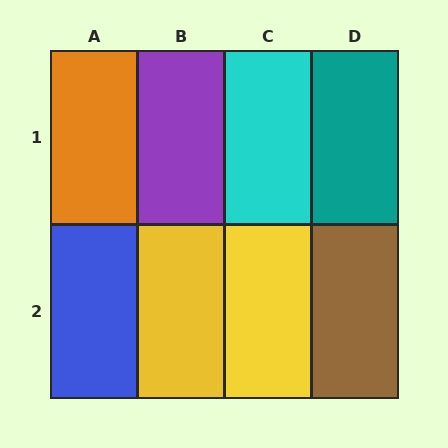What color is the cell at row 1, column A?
Orange.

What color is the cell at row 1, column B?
Purple.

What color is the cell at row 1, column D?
Teal.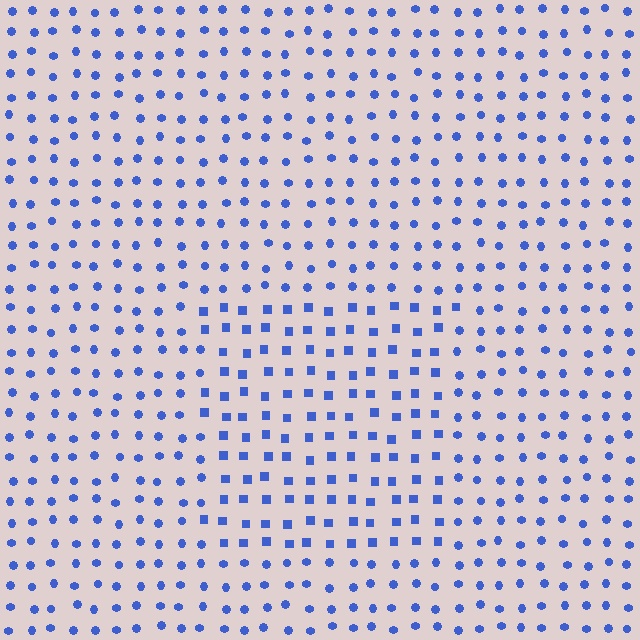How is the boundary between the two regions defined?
The boundary is defined by a change in element shape: squares inside vs. circles outside. All elements share the same color and spacing.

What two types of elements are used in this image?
The image uses squares inside the rectangle region and circles outside it.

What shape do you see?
I see a rectangle.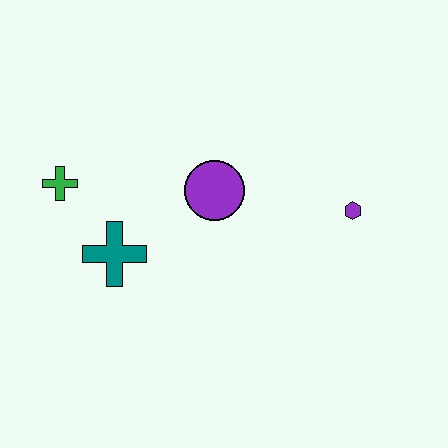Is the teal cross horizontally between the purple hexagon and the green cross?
Yes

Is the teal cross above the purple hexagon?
No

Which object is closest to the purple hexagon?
The purple circle is closest to the purple hexagon.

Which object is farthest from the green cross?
The purple hexagon is farthest from the green cross.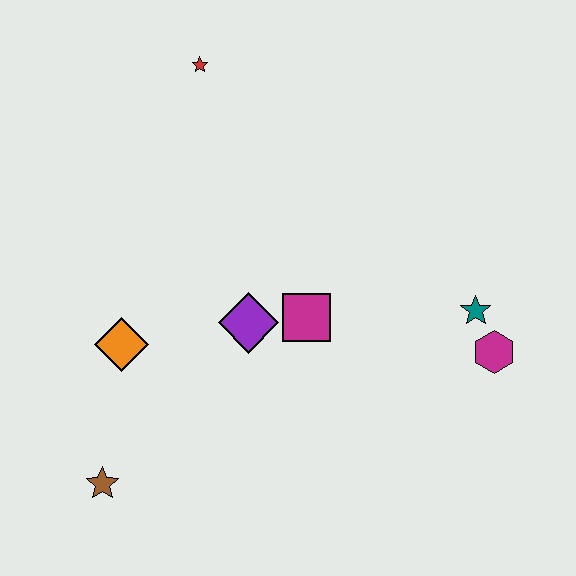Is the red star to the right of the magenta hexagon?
No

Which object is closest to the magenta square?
The purple diamond is closest to the magenta square.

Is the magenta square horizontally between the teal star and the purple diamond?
Yes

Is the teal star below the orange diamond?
No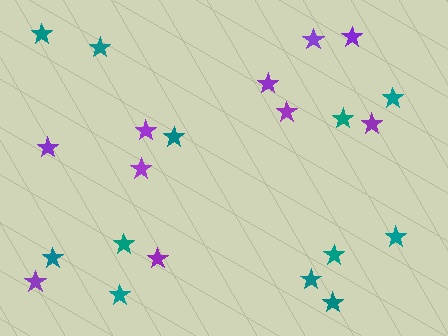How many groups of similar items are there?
There are 2 groups: one group of teal stars (12) and one group of purple stars (10).